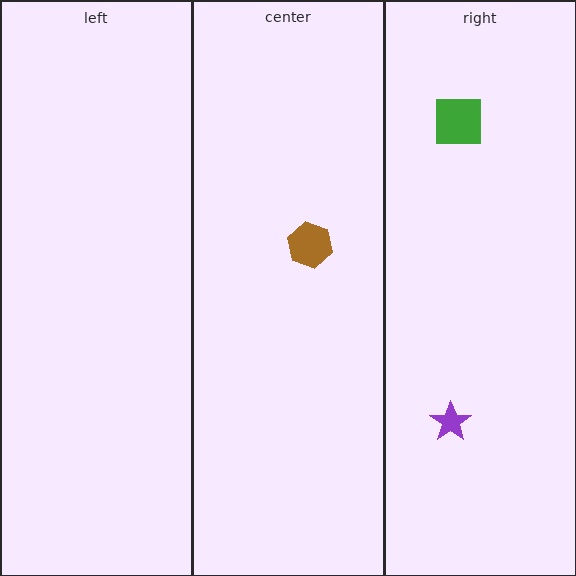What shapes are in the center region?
The brown hexagon.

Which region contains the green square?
The right region.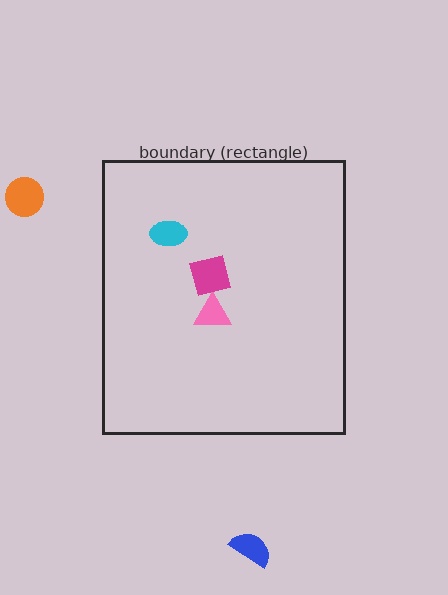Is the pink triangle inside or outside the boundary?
Inside.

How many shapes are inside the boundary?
3 inside, 2 outside.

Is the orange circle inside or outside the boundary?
Outside.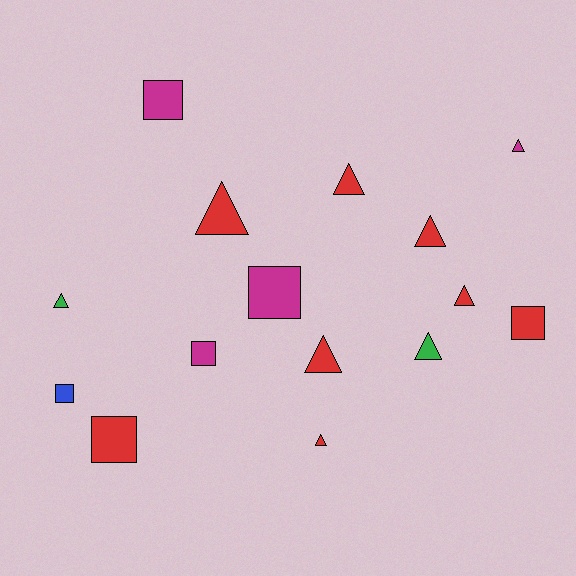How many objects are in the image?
There are 15 objects.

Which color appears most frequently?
Red, with 8 objects.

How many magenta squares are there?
There are 3 magenta squares.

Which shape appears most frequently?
Triangle, with 9 objects.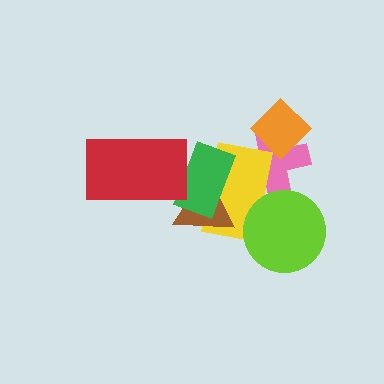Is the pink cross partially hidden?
Yes, it is partially covered by another shape.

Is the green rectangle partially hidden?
Yes, it is partially covered by another shape.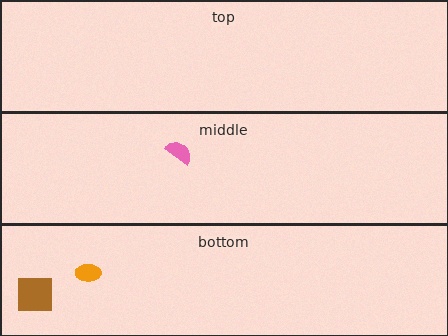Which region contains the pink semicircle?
The middle region.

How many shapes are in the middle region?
1.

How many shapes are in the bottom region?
2.